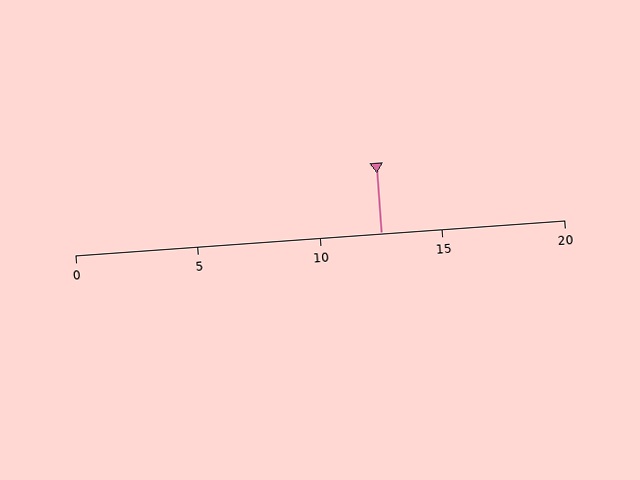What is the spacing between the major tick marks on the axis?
The major ticks are spaced 5 apart.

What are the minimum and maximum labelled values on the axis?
The axis runs from 0 to 20.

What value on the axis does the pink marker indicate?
The marker indicates approximately 12.5.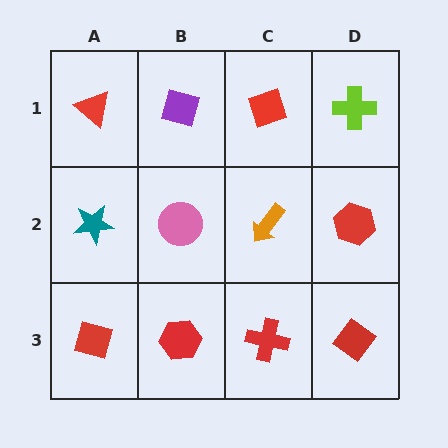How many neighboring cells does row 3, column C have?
3.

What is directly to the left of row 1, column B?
A red triangle.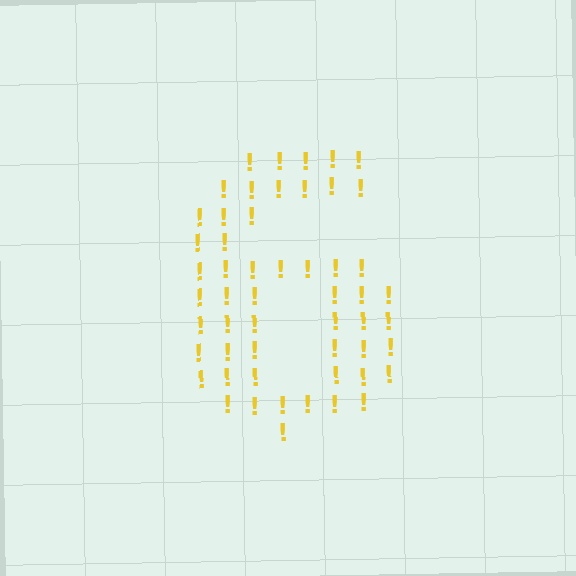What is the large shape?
The large shape is the digit 6.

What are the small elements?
The small elements are exclamation marks.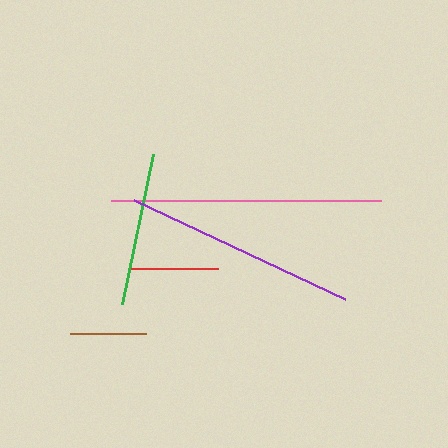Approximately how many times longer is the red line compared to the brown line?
The red line is approximately 1.1 times the length of the brown line.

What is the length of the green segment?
The green segment is approximately 154 pixels long.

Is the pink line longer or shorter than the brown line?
The pink line is longer than the brown line.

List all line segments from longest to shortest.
From longest to shortest: pink, purple, green, red, brown.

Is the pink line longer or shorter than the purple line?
The pink line is longer than the purple line.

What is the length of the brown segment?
The brown segment is approximately 76 pixels long.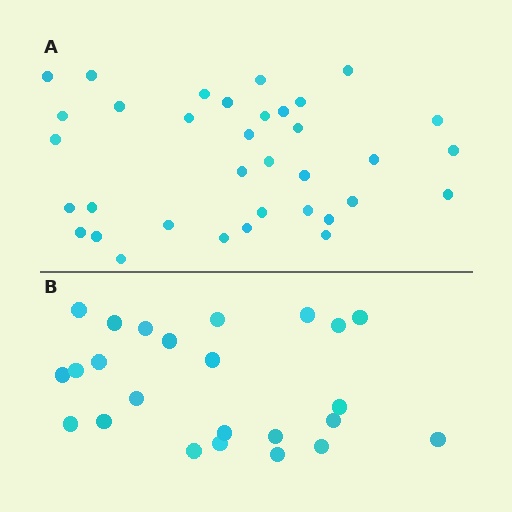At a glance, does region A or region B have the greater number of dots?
Region A (the top region) has more dots.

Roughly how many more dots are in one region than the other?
Region A has roughly 12 or so more dots than region B.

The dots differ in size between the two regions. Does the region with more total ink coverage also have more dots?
No. Region B has more total ink coverage because its dots are larger, but region A actually contains more individual dots. Total area can be misleading — the number of items is what matters here.